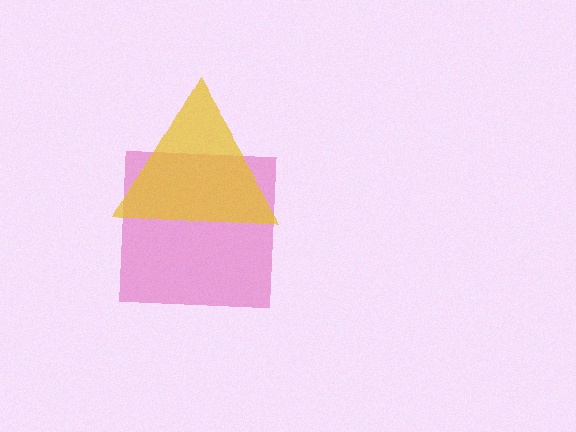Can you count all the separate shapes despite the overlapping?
Yes, there are 2 separate shapes.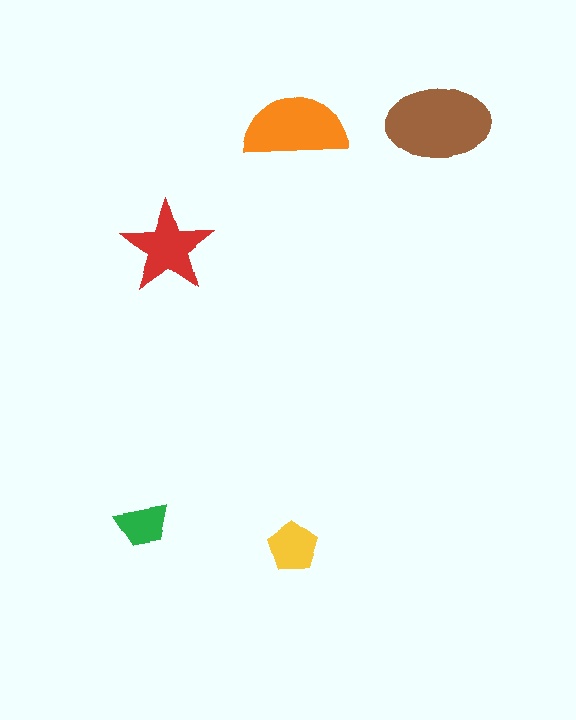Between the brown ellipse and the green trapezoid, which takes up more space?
The brown ellipse.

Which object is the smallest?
The green trapezoid.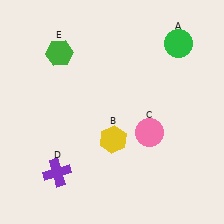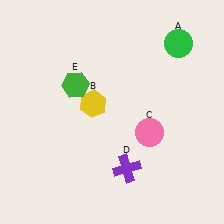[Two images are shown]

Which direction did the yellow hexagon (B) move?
The yellow hexagon (B) moved up.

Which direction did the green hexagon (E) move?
The green hexagon (E) moved down.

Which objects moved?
The objects that moved are: the yellow hexagon (B), the purple cross (D), the green hexagon (E).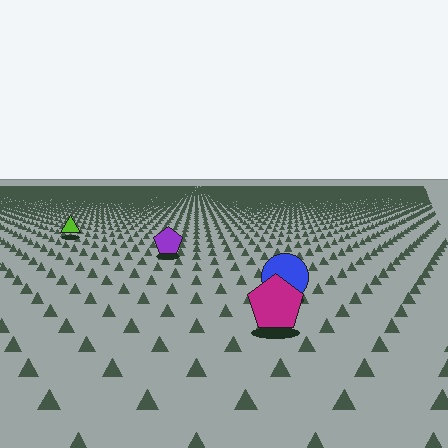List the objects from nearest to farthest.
From nearest to farthest: the magenta pentagon, the blue circle, the purple pentagon, the lime triangle.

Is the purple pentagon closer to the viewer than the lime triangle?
Yes. The purple pentagon is closer — you can tell from the texture gradient: the ground texture is coarser near it.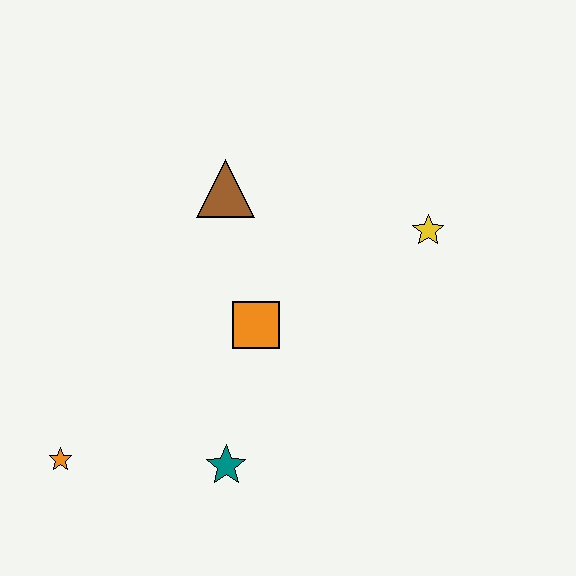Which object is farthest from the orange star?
The yellow star is farthest from the orange star.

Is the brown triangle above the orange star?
Yes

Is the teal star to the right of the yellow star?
No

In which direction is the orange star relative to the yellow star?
The orange star is to the left of the yellow star.